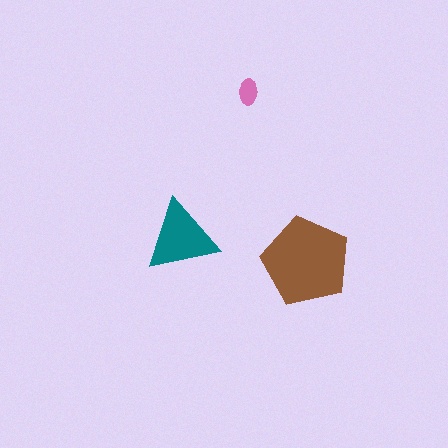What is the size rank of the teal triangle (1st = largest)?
2nd.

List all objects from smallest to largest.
The pink ellipse, the teal triangle, the brown pentagon.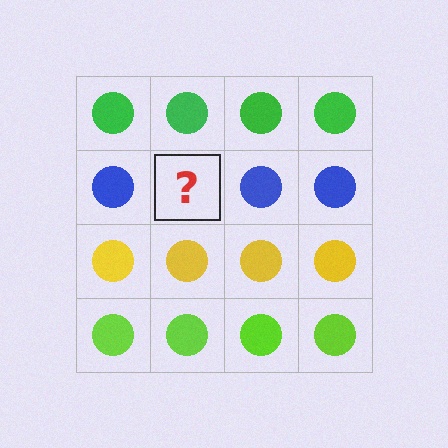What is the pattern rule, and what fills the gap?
The rule is that each row has a consistent color. The gap should be filled with a blue circle.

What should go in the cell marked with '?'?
The missing cell should contain a blue circle.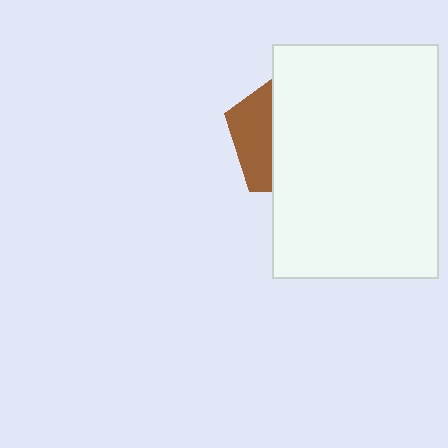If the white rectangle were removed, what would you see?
You would see the complete brown pentagon.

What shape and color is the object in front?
The object in front is a white rectangle.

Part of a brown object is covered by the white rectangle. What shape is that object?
It is a pentagon.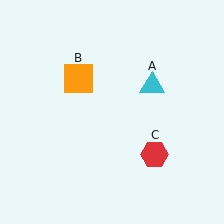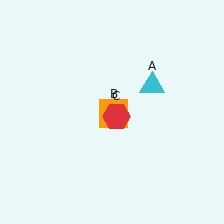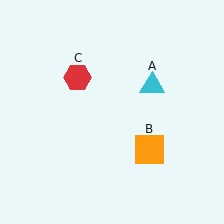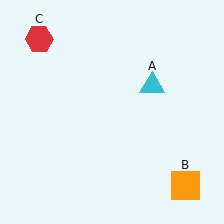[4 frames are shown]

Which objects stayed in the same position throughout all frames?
Cyan triangle (object A) remained stationary.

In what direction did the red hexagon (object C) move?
The red hexagon (object C) moved up and to the left.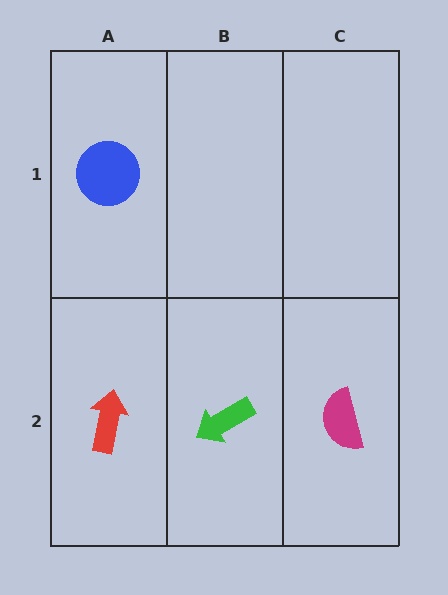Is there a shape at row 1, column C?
No, that cell is empty.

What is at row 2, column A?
A red arrow.